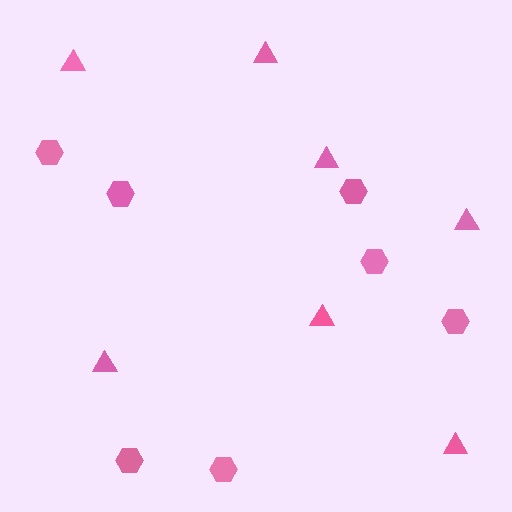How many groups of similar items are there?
There are 2 groups: one group of triangles (7) and one group of hexagons (7).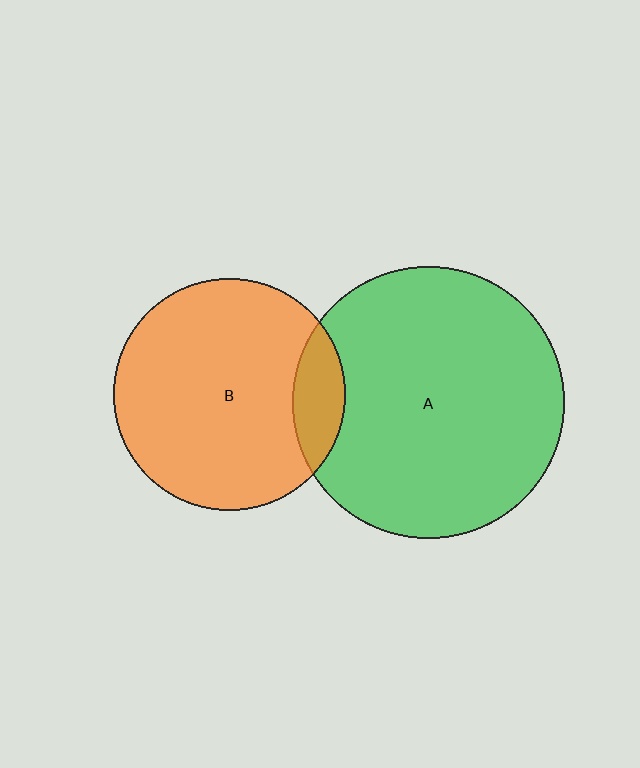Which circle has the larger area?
Circle A (green).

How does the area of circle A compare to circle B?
Approximately 1.4 times.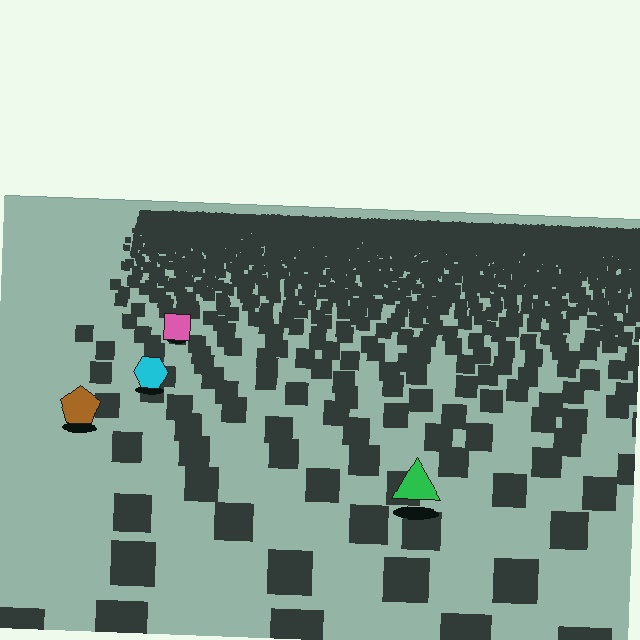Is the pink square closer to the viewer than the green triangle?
No. The green triangle is closer — you can tell from the texture gradient: the ground texture is coarser near it.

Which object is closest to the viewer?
The green triangle is closest. The texture marks near it are larger and more spread out.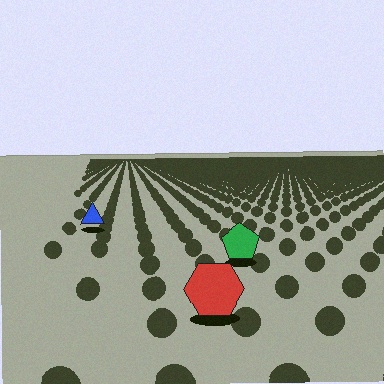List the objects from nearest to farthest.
From nearest to farthest: the red hexagon, the green pentagon, the blue triangle.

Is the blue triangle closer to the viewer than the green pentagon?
No. The green pentagon is closer — you can tell from the texture gradient: the ground texture is coarser near it.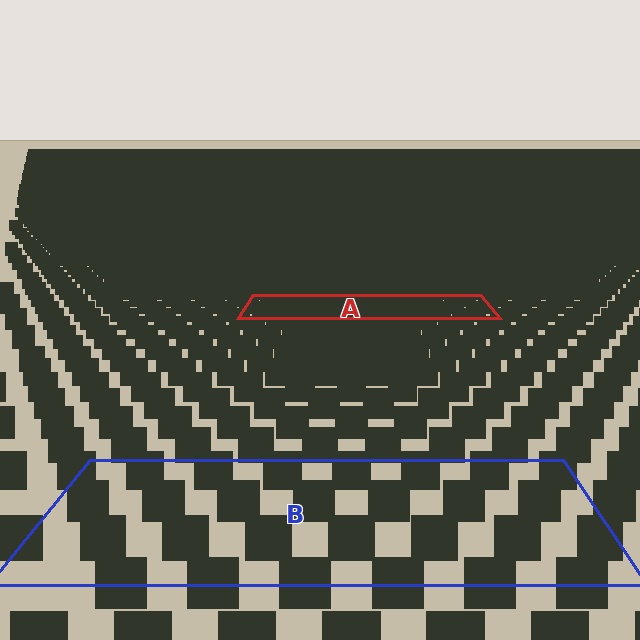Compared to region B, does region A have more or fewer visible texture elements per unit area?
Region A has more texture elements per unit area — they are packed more densely because it is farther away.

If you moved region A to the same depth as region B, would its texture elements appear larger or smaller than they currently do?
They would appear larger. At a closer depth, the same texture elements are projected at a bigger on-screen size.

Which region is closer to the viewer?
Region B is closer. The texture elements there are larger and more spread out.